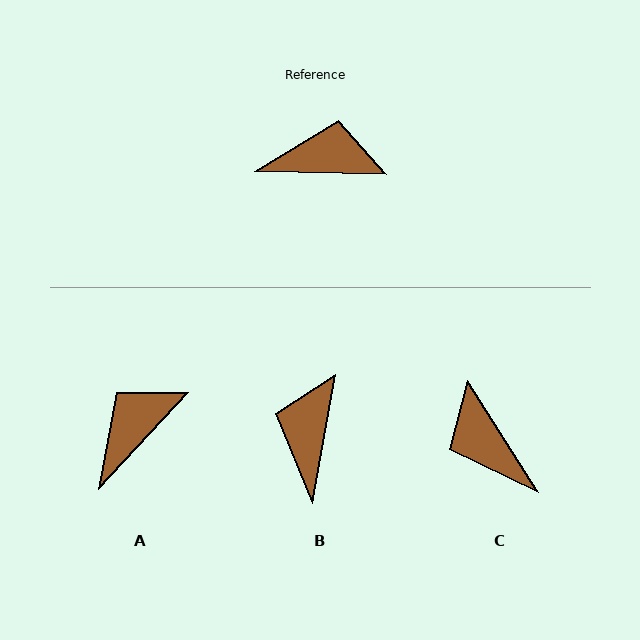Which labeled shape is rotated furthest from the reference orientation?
C, about 123 degrees away.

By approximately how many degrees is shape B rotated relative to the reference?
Approximately 82 degrees counter-clockwise.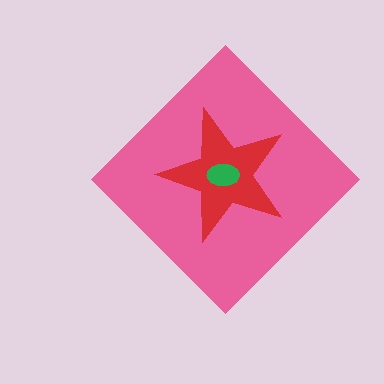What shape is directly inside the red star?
The green ellipse.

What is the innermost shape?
The green ellipse.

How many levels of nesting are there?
3.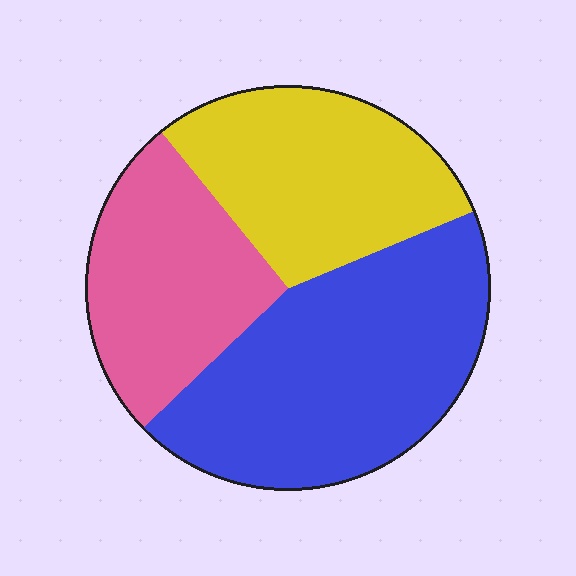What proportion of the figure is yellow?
Yellow covers around 30% of the figure.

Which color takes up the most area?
Blue, at roughly 45%.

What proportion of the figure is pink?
Pink takes up about one quarter (1/4) of the figure.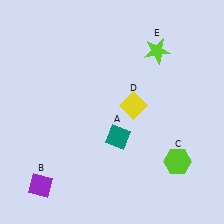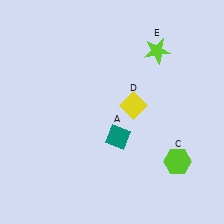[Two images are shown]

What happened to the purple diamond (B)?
The purple diamond (B) was removed in Image 2. It was in the bottom-left area of Image 1.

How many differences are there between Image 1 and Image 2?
There is 1 difference between the two images.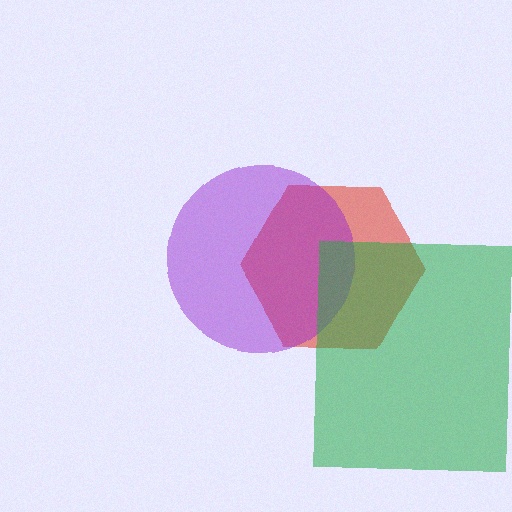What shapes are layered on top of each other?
The layered shapes are: a red hexagon, a purple circle, a green square.